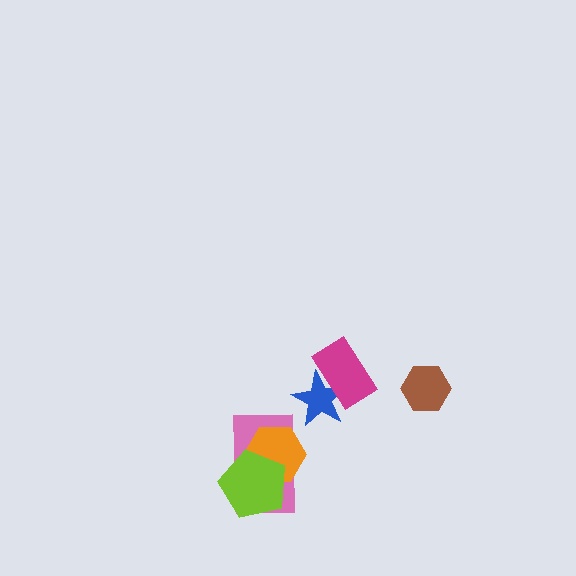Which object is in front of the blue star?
The magenta rectangle is in front of the blue star.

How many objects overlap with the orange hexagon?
2 objects overlap with the orange hexagon.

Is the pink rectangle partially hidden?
Yes, it is partially covered by another shape.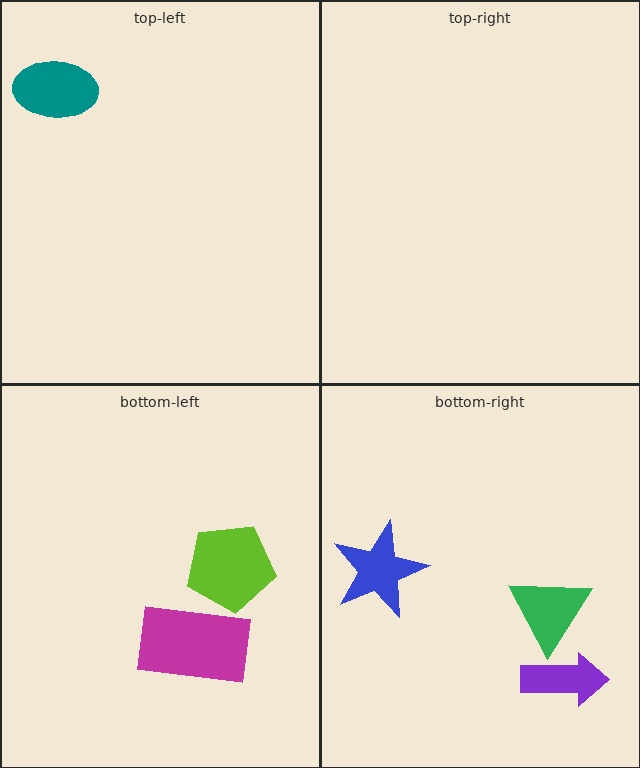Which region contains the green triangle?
The bottom-right region.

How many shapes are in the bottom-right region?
3.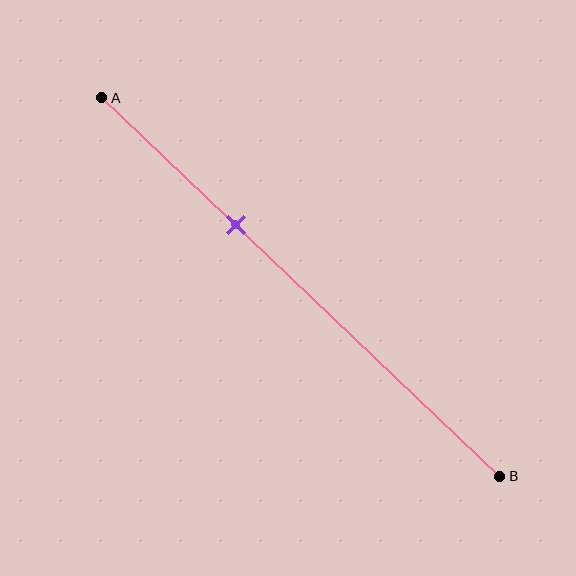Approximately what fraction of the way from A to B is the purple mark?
The purple mark is approximately 35% of the way from A to B.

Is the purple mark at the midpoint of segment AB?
No, the mark is at about 35% from A, not at the 50% midpoint.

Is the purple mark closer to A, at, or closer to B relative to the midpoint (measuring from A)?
The purple mark is closer to point A than the midpoint of segment AB.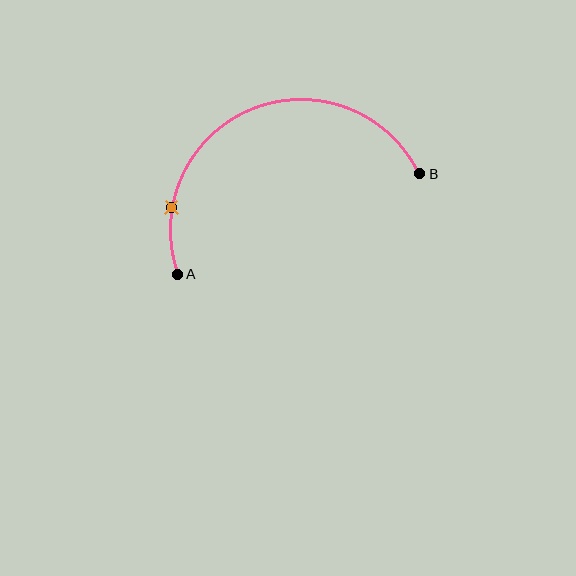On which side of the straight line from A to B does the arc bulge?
The arc bulges above the straight line connecting A and B.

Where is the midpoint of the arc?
The arc midpoint is the point on the curve farthest from the straight line joining A and B. It sits above that line.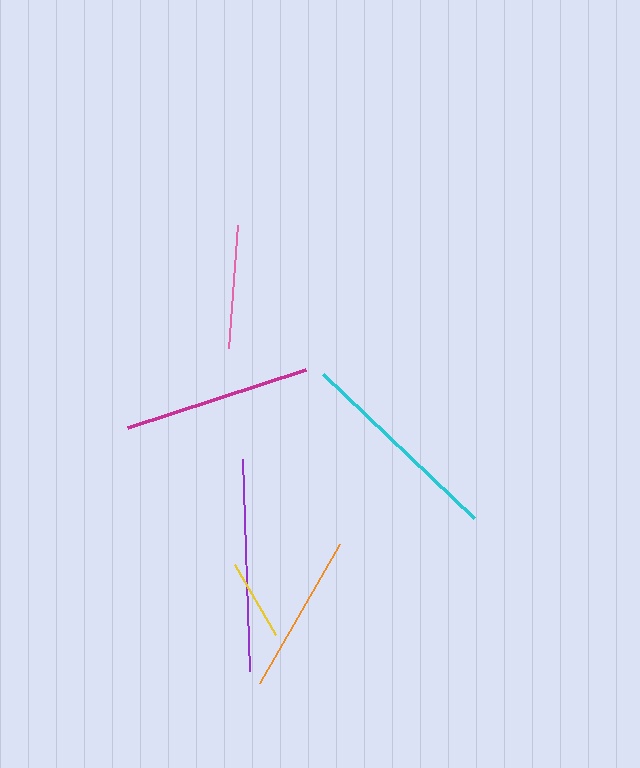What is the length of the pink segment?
The pink segment is approximately 123 pixels long.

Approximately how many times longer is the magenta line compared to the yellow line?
The magenta line is approximately 2.3 times the length of the yellow line.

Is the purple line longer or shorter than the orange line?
The purple line is longer than the orange line.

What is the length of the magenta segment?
The magenta segment is approximately 187 pixels long.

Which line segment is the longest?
The purple line is the longest at approximately 212 pixels.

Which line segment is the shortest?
The yellow line is the shortest at approximately 81 pixels.